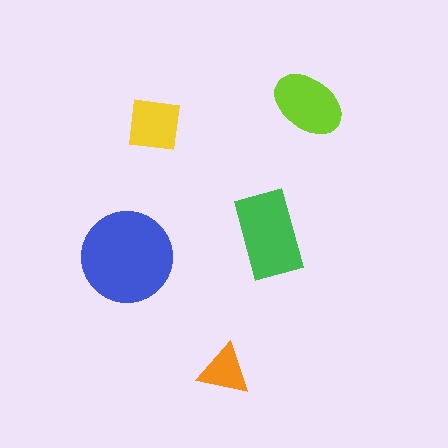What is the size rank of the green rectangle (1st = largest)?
2nd.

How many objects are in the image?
There are 5 objects in the image.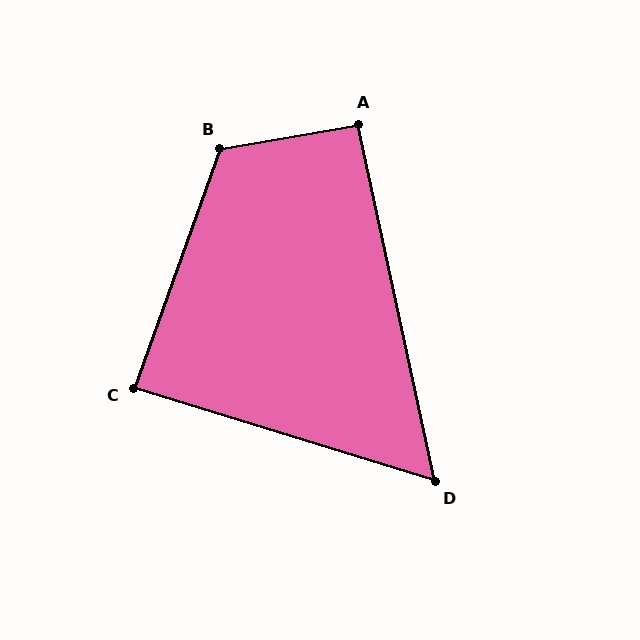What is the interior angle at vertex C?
Approximately 87 degrees (approximately right).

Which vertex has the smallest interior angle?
D, at approximately 61 degrees.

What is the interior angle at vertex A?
Approximately 93 degrees (approximately right).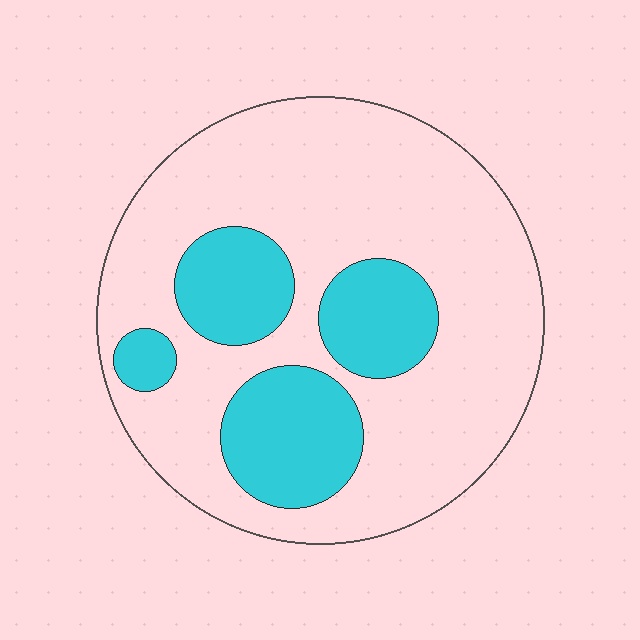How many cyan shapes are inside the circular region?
4.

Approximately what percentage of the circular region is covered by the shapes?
Approximately 25%.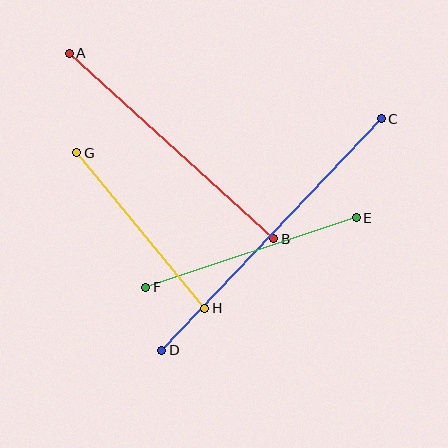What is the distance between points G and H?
The distance is approximately 201 pixels.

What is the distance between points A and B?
The distance is approximately 276 pixels.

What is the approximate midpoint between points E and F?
The midpoint is at approximately (251, 252) pixels.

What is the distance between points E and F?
The distance is approximately 222 pixels.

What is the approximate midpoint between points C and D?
The midpoint is at approximately (271, 234) pixels.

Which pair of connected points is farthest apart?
Points C and D are farthest apart.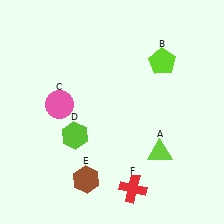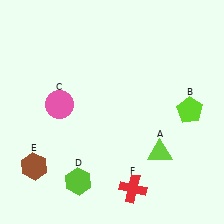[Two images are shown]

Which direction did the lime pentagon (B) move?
The lime pentagon (B) moved down.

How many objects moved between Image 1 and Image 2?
3 objects moved between the two images.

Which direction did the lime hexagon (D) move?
The lime hexagon (D) moved down.